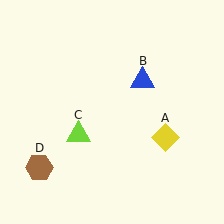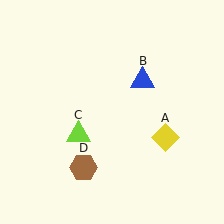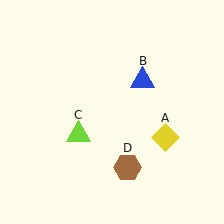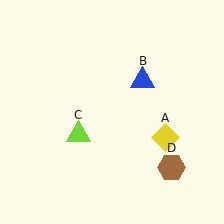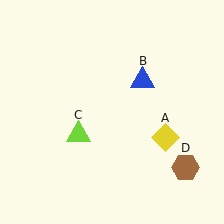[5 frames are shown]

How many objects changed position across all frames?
1 object changed position: brown hexagon (object D).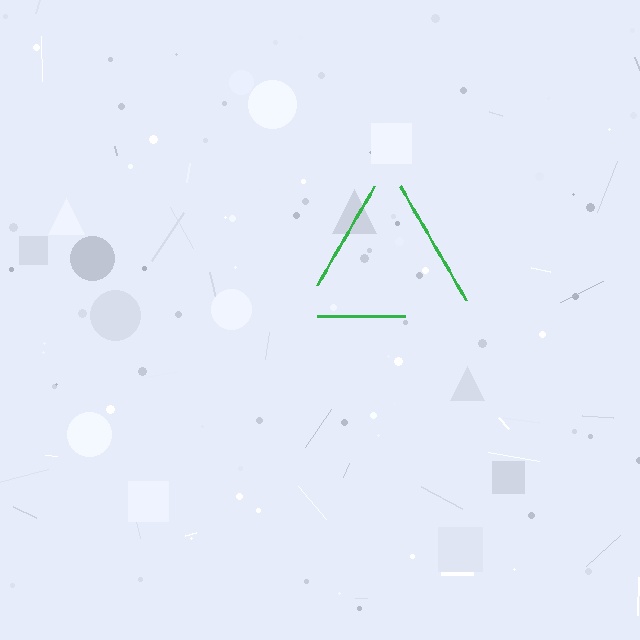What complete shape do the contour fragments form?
The contour fragments form a triangle.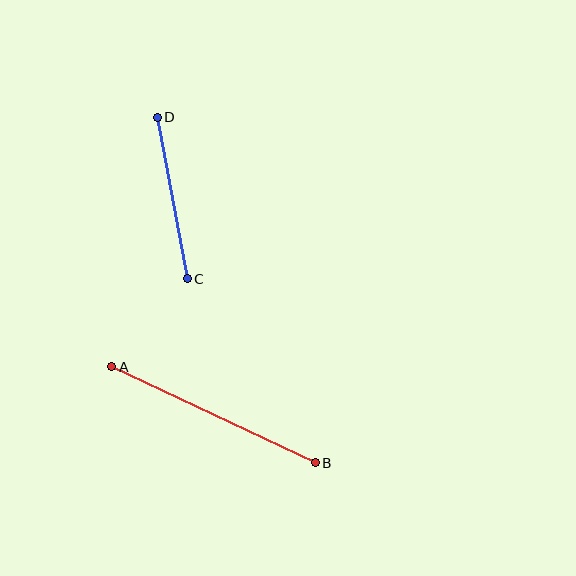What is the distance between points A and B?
The distance is approximately 225 pixels.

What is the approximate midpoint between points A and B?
The midpoint is at approximately (214, 415) pixels.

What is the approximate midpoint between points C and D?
The midpoint is at approximately (172, 198) pixels.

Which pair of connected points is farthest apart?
Points A and B are farthest apart.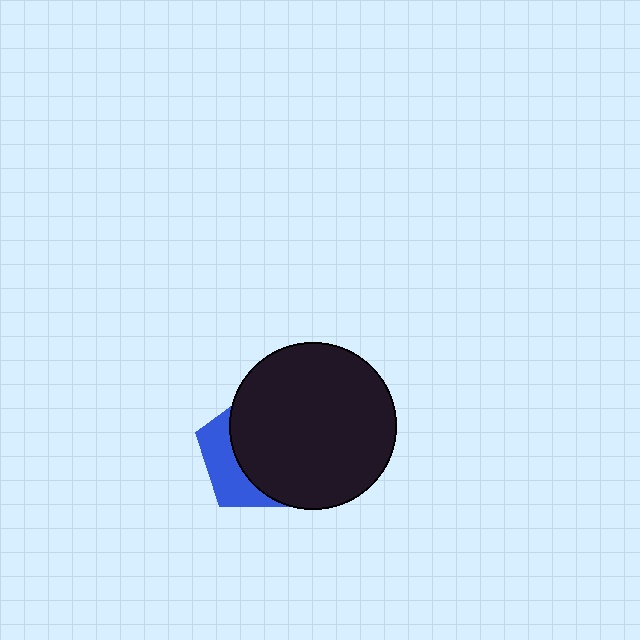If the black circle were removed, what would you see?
You would see the complete blue pentagon.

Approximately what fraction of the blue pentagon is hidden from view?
Roughly 68% of the blue pentagon is hidden behind the black circle.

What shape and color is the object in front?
The object in front is a black circle.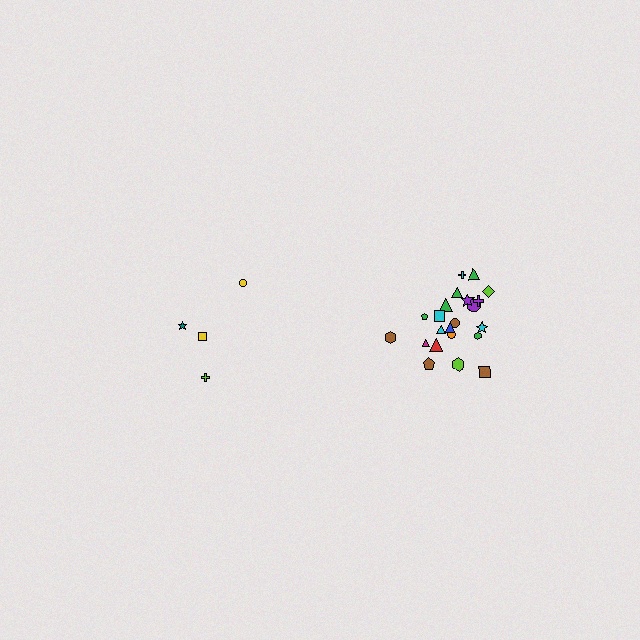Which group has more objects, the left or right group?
The right group.